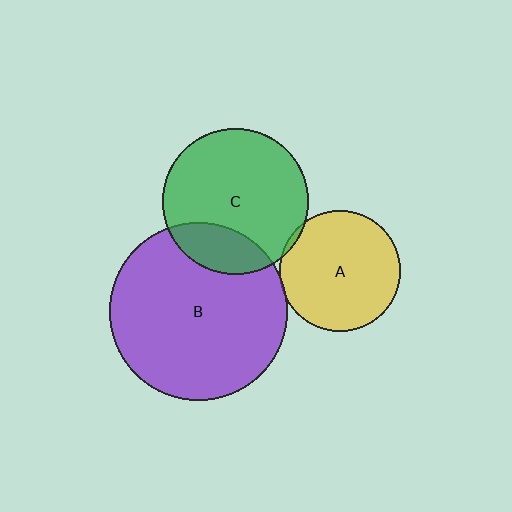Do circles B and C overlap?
Yes.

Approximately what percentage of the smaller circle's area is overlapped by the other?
Approximately 20%.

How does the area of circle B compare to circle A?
Approximately 2.1 times.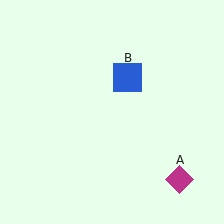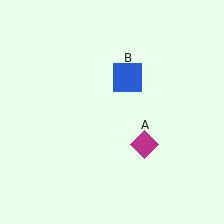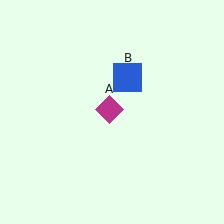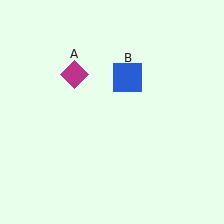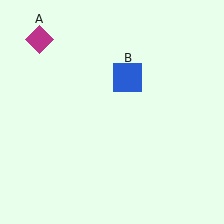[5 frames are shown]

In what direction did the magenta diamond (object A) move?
The magenta diamond (object A) moved up and to the left.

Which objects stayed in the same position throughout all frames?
Blue square (object B) remained stationary.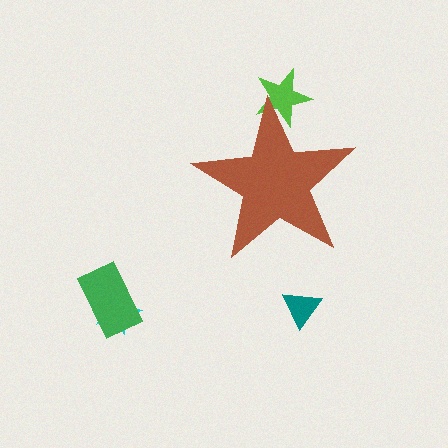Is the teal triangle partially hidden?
No, the teal triangle is fully visible.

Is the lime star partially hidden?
Yes, the lime star is partially hidden behind the brown star.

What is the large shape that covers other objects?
A brown star.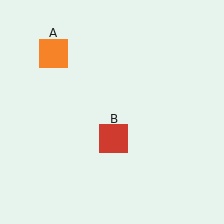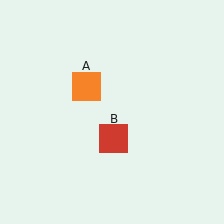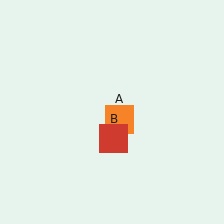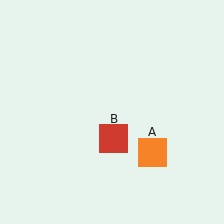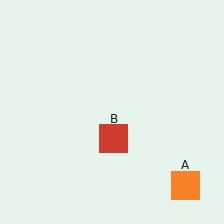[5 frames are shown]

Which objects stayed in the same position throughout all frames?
Red square (object B) remained stationary.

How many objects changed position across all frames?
1 object changed position: orange square (object A).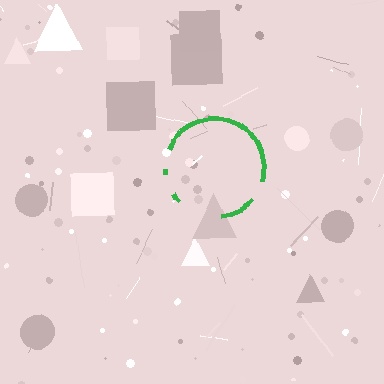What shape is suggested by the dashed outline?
The dashed outline suggests a circle.